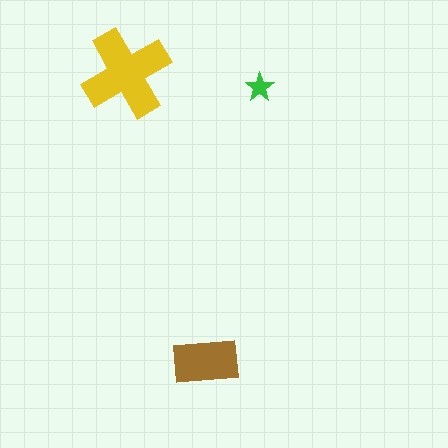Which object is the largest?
The yellow cross.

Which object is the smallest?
The green star.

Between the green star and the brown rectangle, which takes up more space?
The brown rectangle.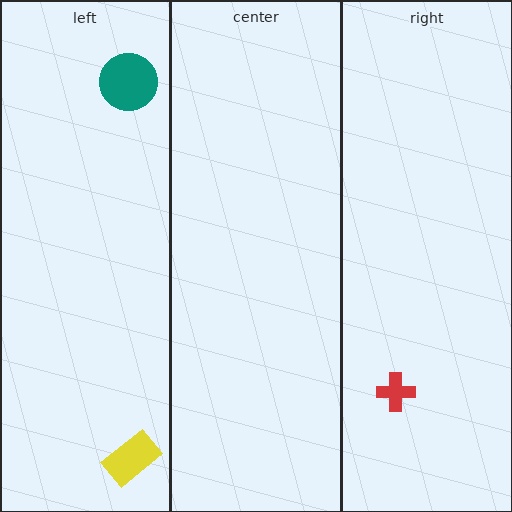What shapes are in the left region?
The teal circle, the yellow rectangle.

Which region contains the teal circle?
The left region.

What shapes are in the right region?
The red cross.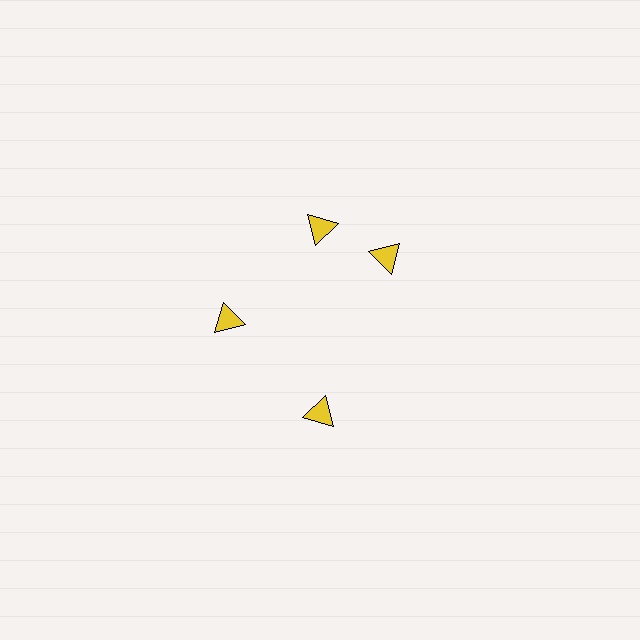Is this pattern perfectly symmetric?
No. The 4 yellow triangles are arranged in a ring, but one element near the 3 o'clock position is rotated out of alignment along the ring, breaking the 4-fold rotational symmetry.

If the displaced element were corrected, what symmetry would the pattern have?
It would have 4-fold rotational symmetry — the pattern would map onto itself every 90 degrees.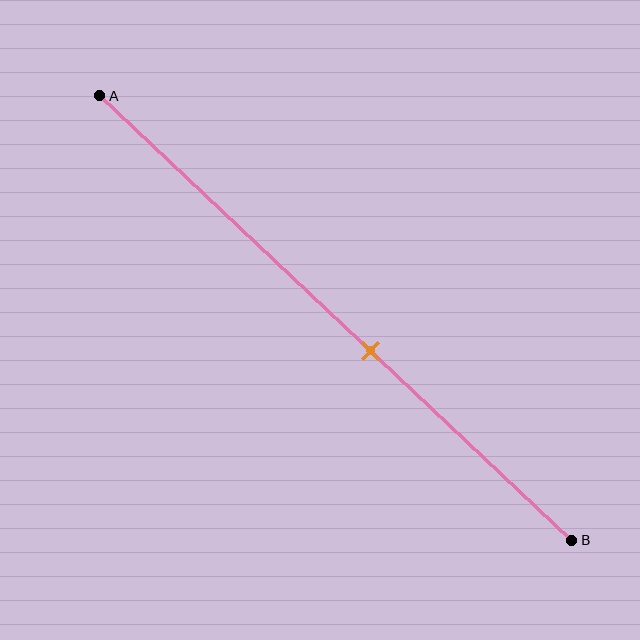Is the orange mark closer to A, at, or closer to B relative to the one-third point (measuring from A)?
The orange mark is closer to point B than the one-third point of segment AB.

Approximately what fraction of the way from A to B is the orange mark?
The orange mark is approximately 55% of the way from A to B.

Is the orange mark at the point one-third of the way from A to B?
No, the mark is at about 55% from A, not at the 33% one-third point.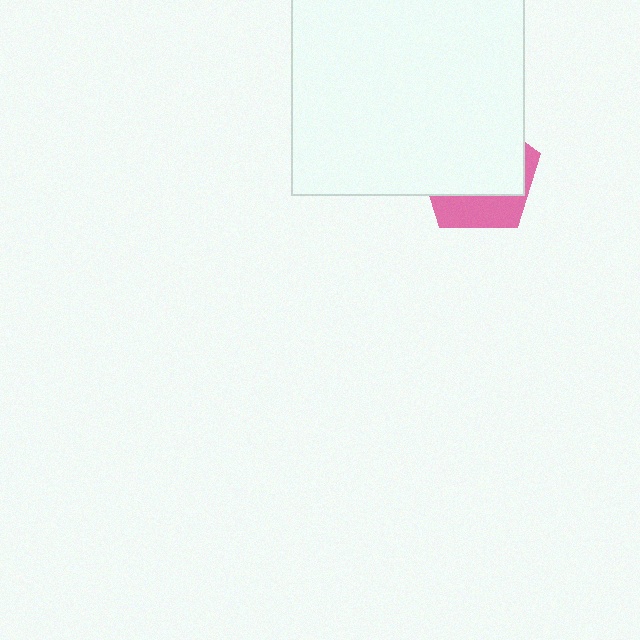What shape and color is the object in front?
The object in front is a white square.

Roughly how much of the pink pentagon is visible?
A small part of it is visible (roughly 32%).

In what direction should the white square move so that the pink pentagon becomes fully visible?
The white square should move up. That is the shortest direction to clear the overlap and leave the pink pentagon fully visible.